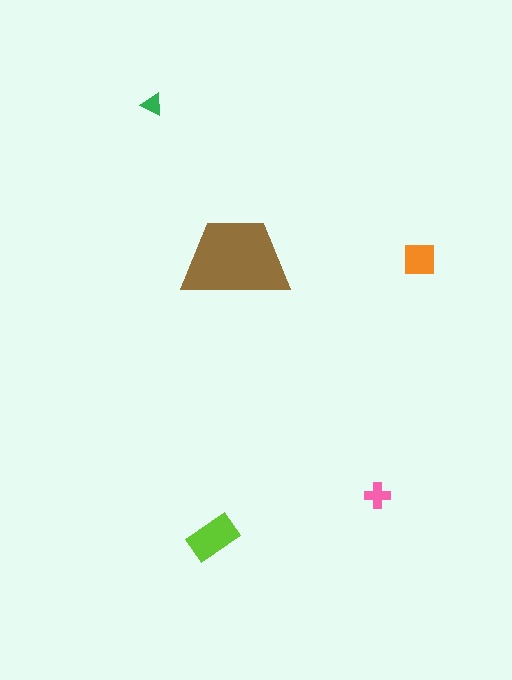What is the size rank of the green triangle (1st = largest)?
5th.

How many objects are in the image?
There are 5 objects in the image.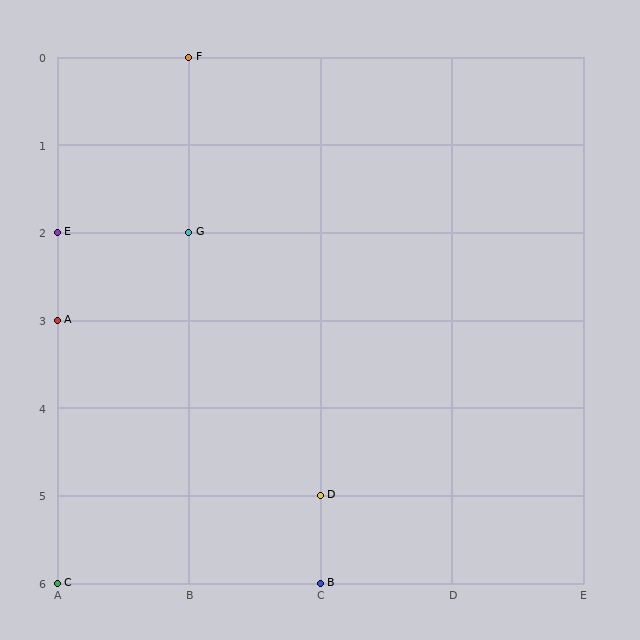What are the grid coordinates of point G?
Point G is at grid coordinates (B, 2).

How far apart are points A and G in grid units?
Points A and G are 1 column and 1 row apart (about 1.4 grid units diagonally).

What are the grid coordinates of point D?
Point D is at grid coordinates (C, 5).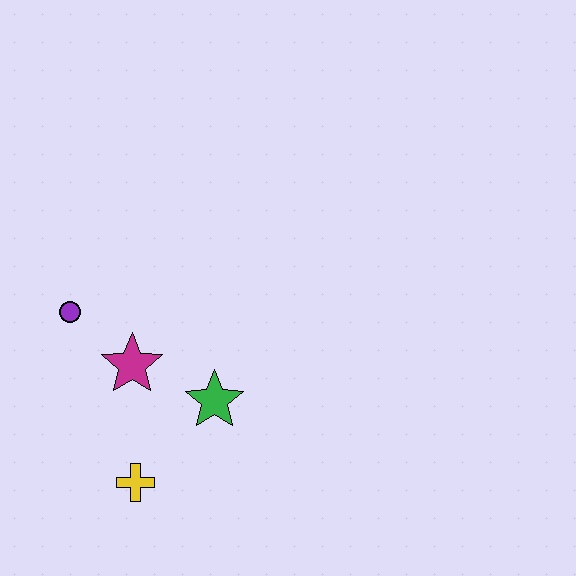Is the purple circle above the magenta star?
Yes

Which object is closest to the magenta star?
The purple circle is closest to the magenta star.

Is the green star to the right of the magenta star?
Yes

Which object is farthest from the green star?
The purple circle is farthest from the green star.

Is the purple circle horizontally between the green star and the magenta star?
No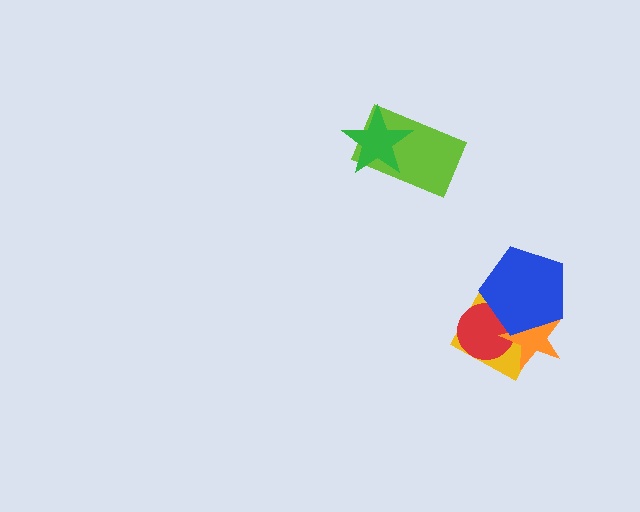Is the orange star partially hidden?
Yes, it is partially covered by another shape.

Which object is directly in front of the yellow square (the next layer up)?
The red circle is directly in front of the yellow square.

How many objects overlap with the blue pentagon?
3 objects overlap with the blue pentagon.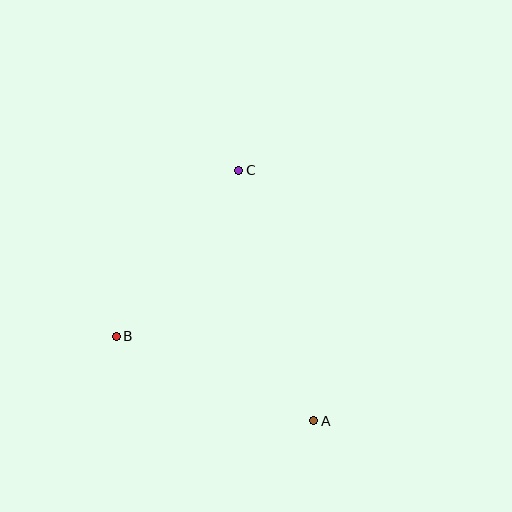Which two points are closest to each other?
Points B and C are closest to each other.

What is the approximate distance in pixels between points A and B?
The distance between A and B is approximately 215 pixels.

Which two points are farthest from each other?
Points A and C are farthest from each other.